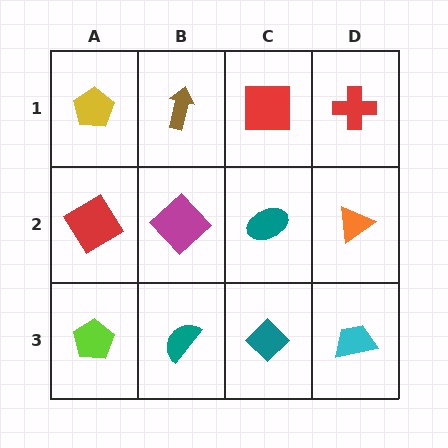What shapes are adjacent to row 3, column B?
A magenta diamond (row 2, column B), a lime pentagon (row 3, column A), a teal diamond (row 3, column C).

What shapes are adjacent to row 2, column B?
A brown arrow (row 1, column B), a teal semicircle (row 3, column B), a red diamond (row 2, column A), a teal ellipse (row 2, column C).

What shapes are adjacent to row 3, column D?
An orange triangle (row 2, column D), a teal diamond (row 3, column C).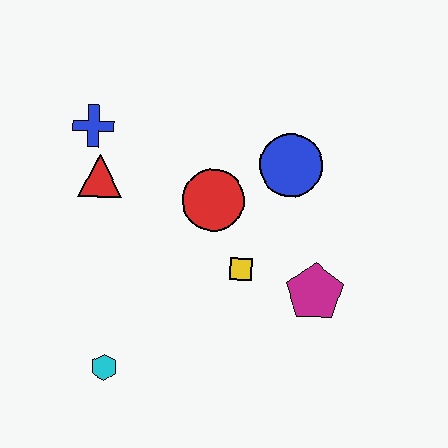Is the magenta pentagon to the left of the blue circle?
No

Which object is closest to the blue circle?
The red circle is closest to the blue circle.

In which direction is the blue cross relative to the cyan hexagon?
The blue cross is above the cyan hexagon.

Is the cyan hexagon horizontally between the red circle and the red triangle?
Yes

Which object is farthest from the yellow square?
The blue cross is farthest from the yellow square.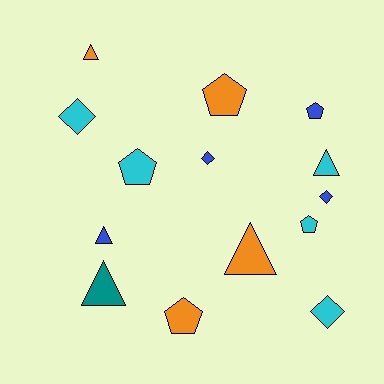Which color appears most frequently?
Cyan, with 5 objects.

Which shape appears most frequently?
Triangle, with 5 objects.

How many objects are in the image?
There are 14 objects.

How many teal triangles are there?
There is 1 teal triangle.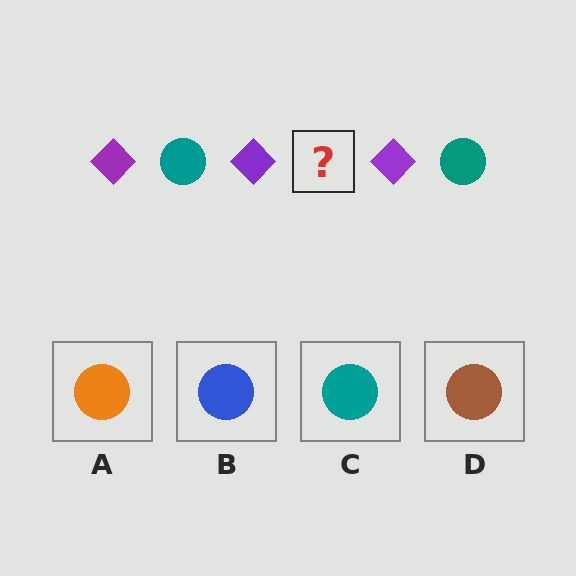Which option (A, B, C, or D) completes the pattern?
C.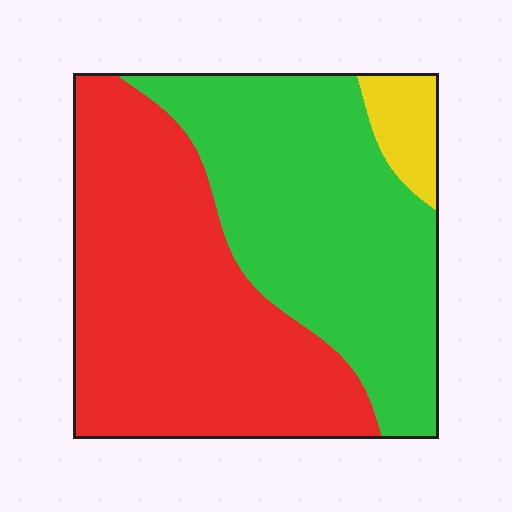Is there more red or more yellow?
Red.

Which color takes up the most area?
Red, at roughly 50%.